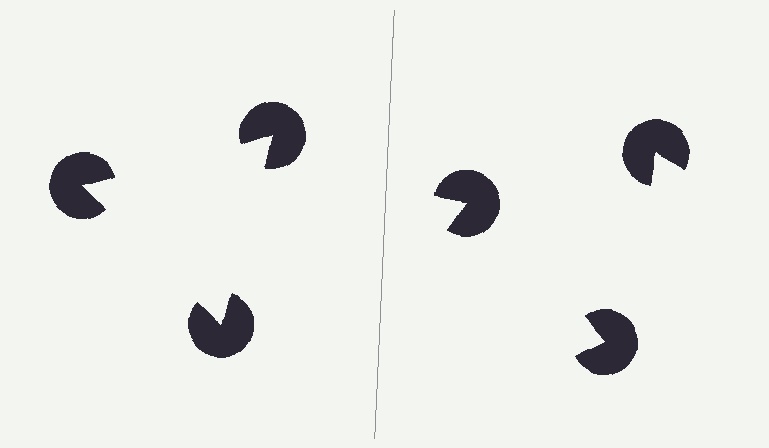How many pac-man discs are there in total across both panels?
6 — 3 on each side.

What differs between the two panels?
The pac-man discs are positioned identically on both sides; only the wedge orientations differ. On the left they align to a triangle; on the right they are misaligned.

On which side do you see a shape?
An illusory triangle appears on the left side. On the right side the wedge cuts are rotated, so no coherent shape forms.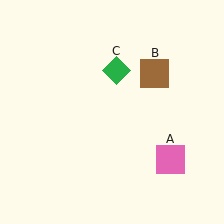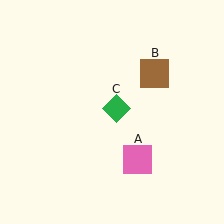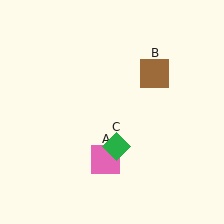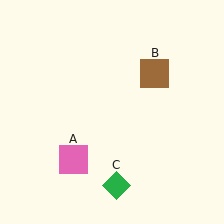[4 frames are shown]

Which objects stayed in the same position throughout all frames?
Brown square (object B) remained stationary.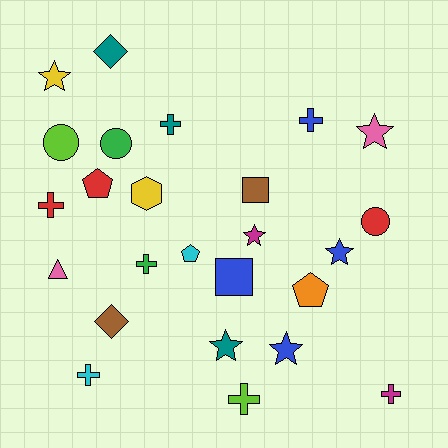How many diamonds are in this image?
There are 2 diamonds.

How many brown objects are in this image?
There are 2 brown objects.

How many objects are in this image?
There are 25 objects.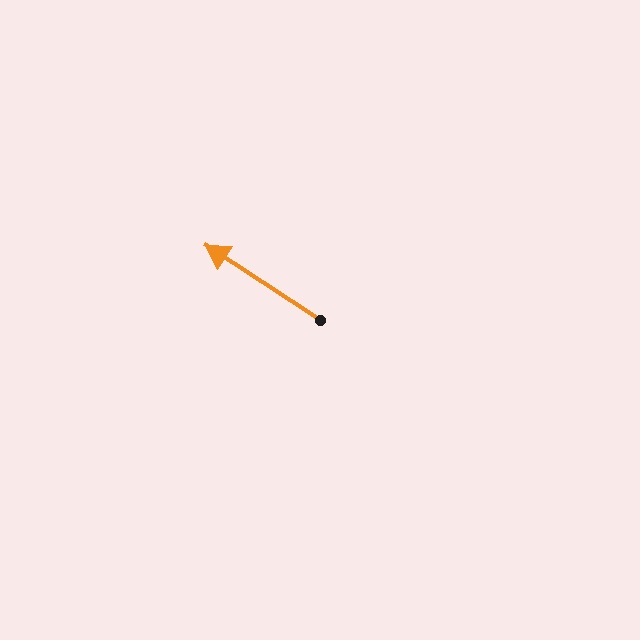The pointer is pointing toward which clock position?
Roughly 10 o'clock.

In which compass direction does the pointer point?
Northwest.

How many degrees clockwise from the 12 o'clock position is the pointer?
Approximately 303 degrees.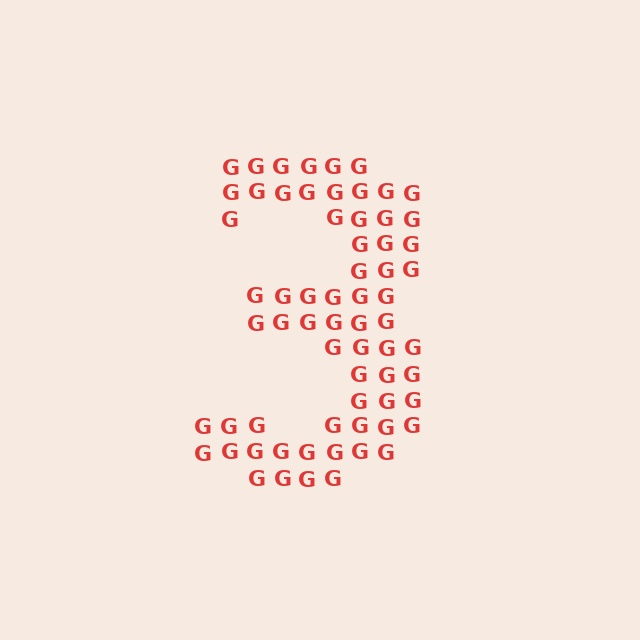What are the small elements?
The small elements are letter G's.